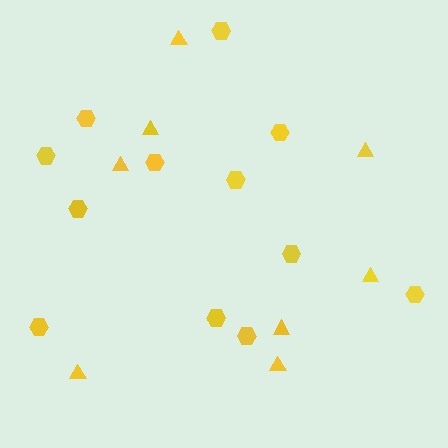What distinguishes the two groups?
There are 2 groups: one group of triangles (8) and one group of hexagons (12).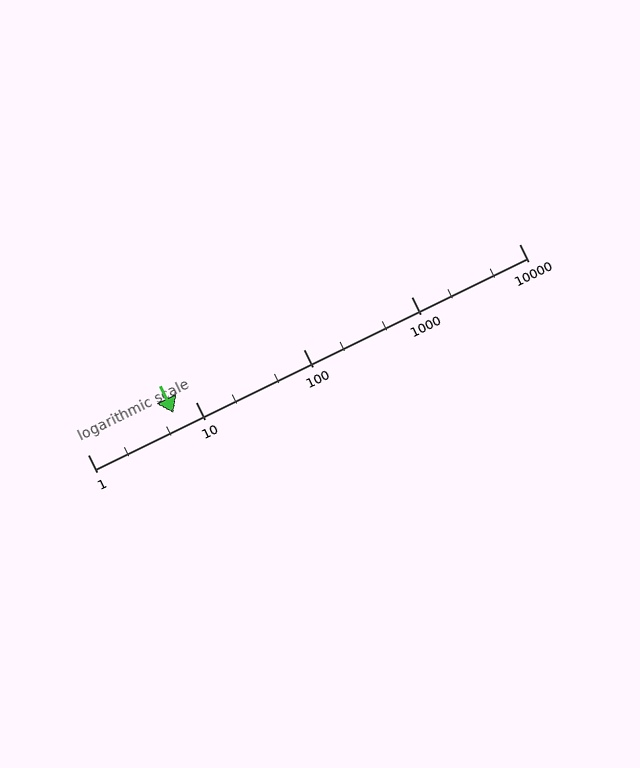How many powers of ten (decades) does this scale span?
The scale spans 4 decades, from 1 to 10000.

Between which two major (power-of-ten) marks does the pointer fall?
The pointer is between 1 and 10.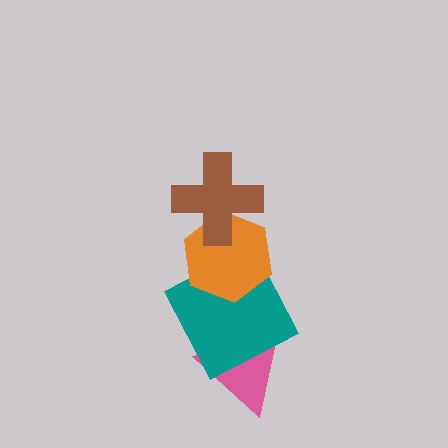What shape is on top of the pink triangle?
The teal square is on top of the pink triangle.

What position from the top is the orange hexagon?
The orange hexagon is 2nd from the top.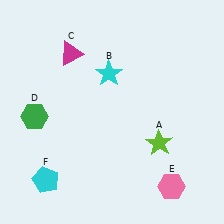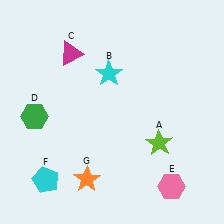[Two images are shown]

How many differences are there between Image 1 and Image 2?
There is 1 difference between the two images.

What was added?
An orange star (G) was added in Image 2.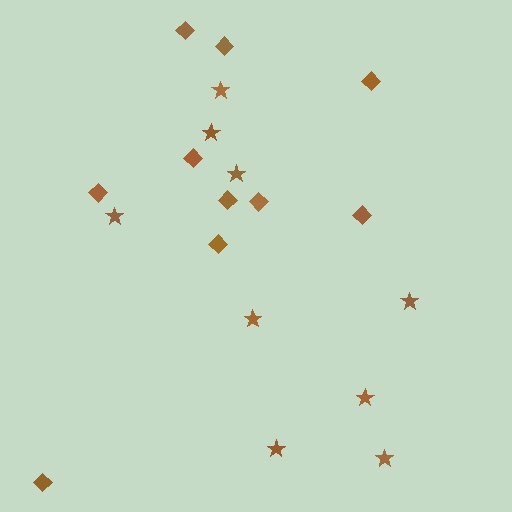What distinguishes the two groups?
There are 2 groups: one group of diamonds (10) and one group of stars (9).